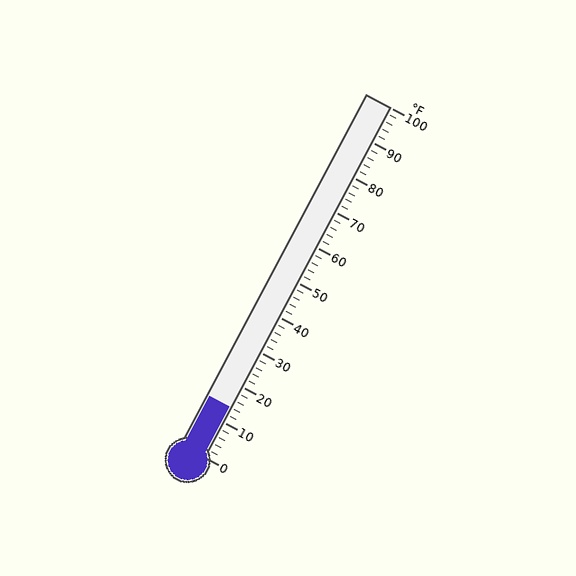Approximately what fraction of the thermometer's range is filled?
The thermometer is filled to approximately 15% of its range.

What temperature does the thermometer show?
The thermometer shows approximately 14°F.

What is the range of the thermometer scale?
The thermometer scale ranges from 0°F to 100°F.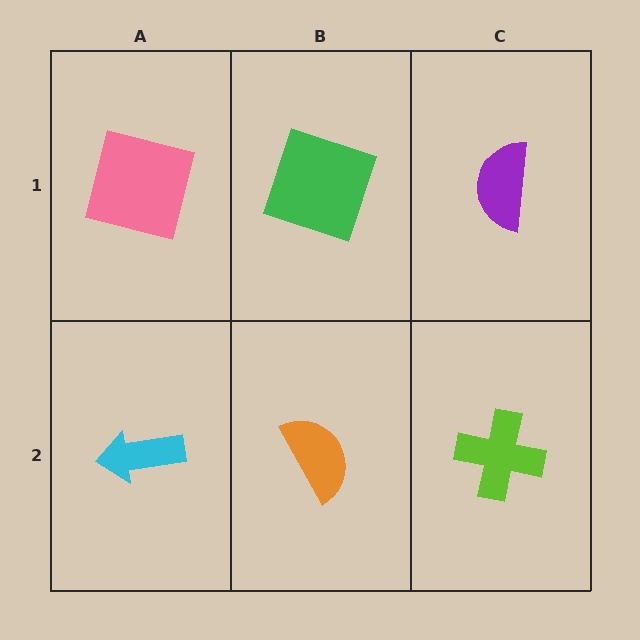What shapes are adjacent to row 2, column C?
A purple semicircle (row 1, column C), an orange semicircle (row 2, column B).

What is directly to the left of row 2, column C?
An orange semicircle.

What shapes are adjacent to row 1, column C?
A lime cross (row 2, column C), a green square (row 1, column B).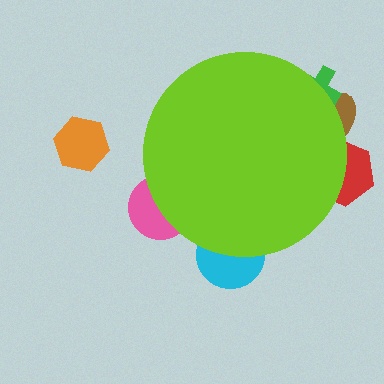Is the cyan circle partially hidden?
Yes, the cyan circle is partially hidden behind the lime circle.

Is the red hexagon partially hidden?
Yes, the red hexagon is partially hidden behind the lime circle.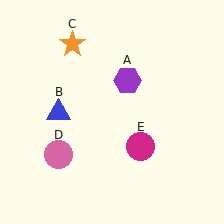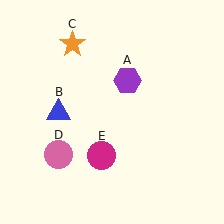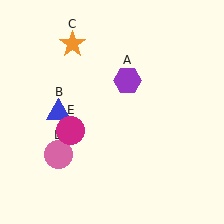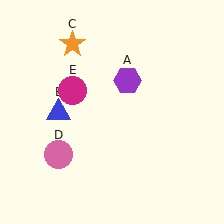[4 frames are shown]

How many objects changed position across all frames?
1 object changed position: magenta circle (object E).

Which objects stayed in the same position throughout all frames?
Purple hexagon (object A) and blue triangle (object B) and orange star (object C) and pink circle (object D) remained stationary.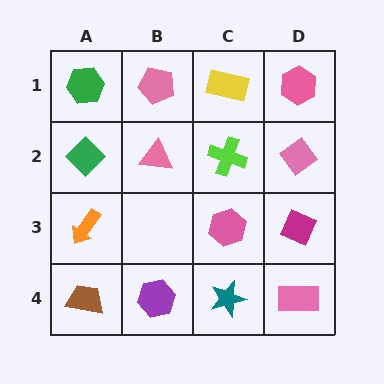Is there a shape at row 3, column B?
No, that cell is empty.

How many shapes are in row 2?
4 shapes.